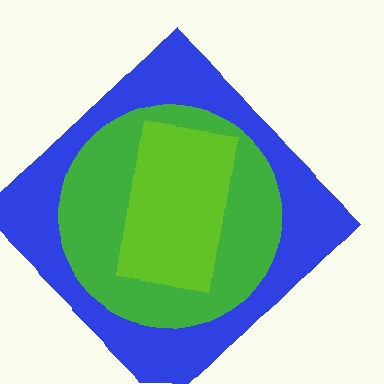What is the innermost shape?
The lime rectangle.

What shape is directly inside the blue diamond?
The green circle.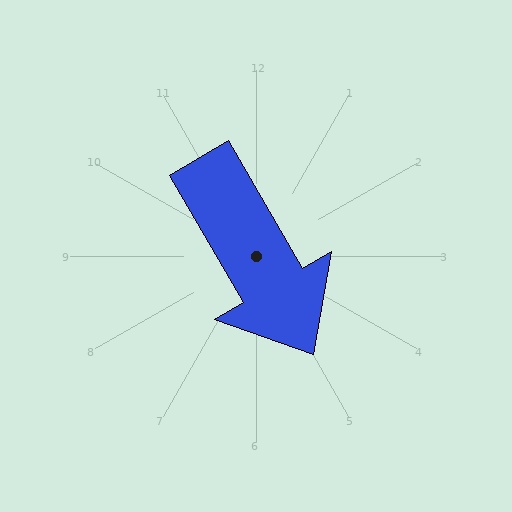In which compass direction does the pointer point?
Southeast.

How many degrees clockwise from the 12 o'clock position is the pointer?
Approximately 150 degrees.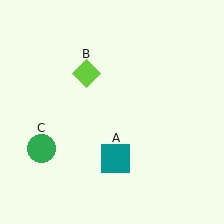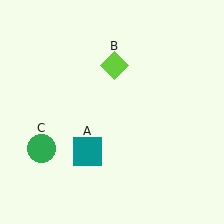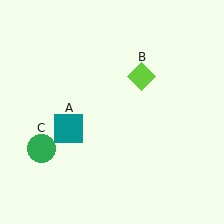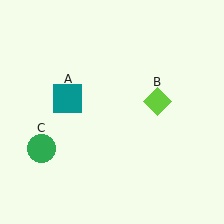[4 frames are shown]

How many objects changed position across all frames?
2 objects changed position: teal square (object A), lime diamond (object B).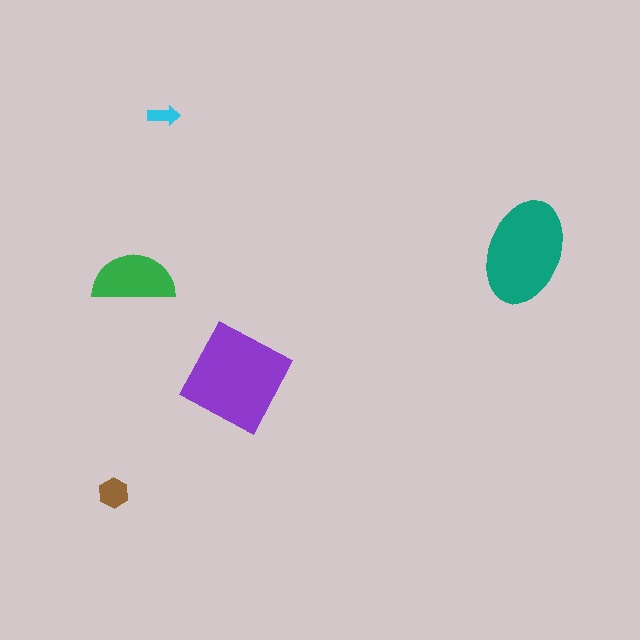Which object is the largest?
The purple diamond.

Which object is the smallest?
The cyan arrow.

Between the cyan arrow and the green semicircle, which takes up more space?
The green semicircle.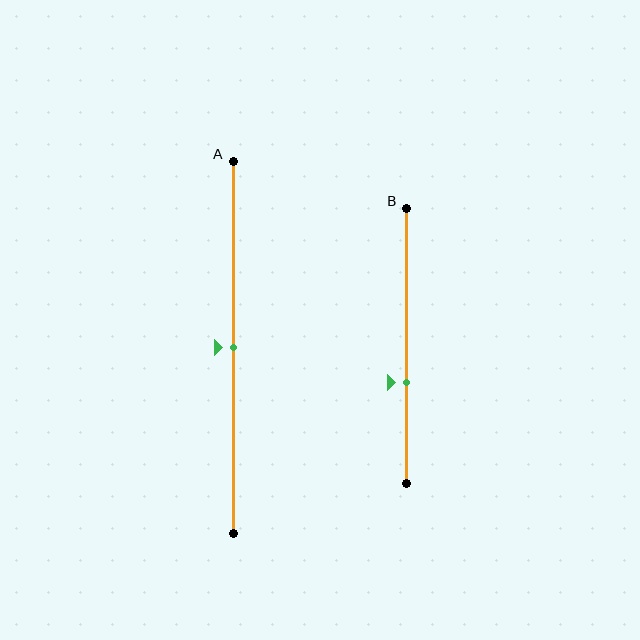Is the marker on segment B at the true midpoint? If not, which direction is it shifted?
No, the marker on segment B is shifted downward by about 13% of the segment length.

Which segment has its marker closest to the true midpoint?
Segment A has its marker closest to the true midpoint.